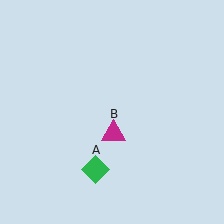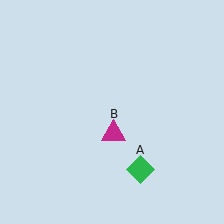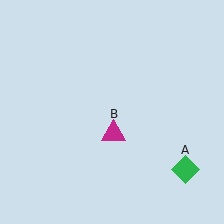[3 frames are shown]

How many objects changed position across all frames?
1 object changed position: green diamond (object A).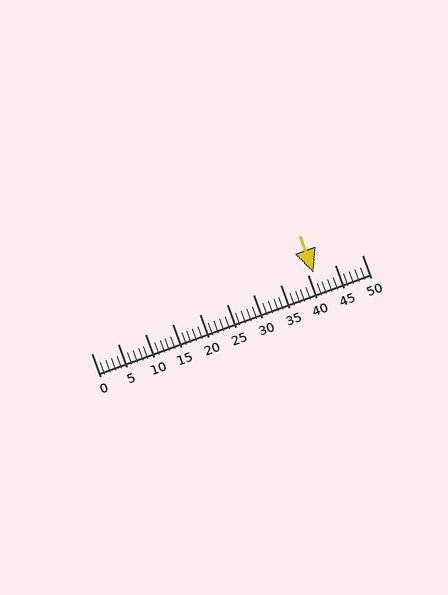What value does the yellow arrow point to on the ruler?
The yellow arrow points to approximately 41.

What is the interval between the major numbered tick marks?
The major tick marks are spaced 5 units apart.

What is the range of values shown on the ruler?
The ruler shows values from 0 to 50.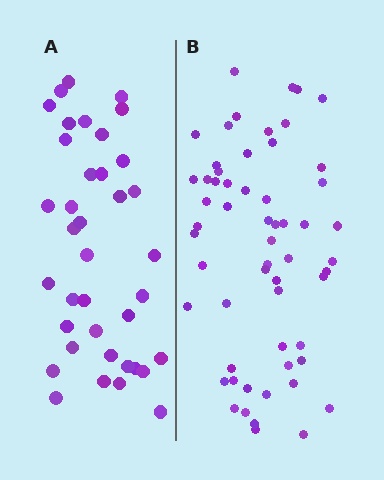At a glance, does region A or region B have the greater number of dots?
Region B (the right region) has more dots.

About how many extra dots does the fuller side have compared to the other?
Region B has approximately 20 more dots than region A.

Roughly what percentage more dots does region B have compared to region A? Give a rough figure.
About 55% more.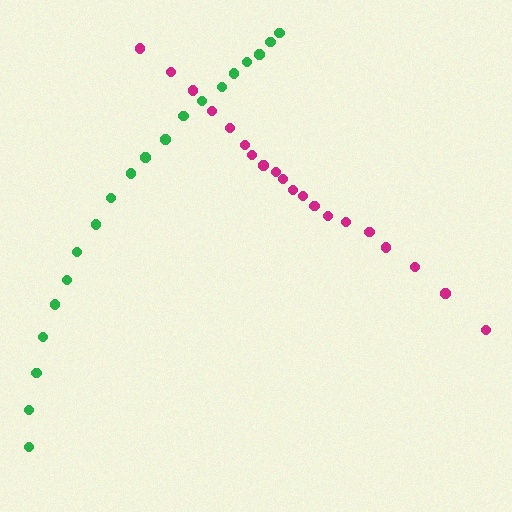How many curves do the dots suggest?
There are 2 distinct paths.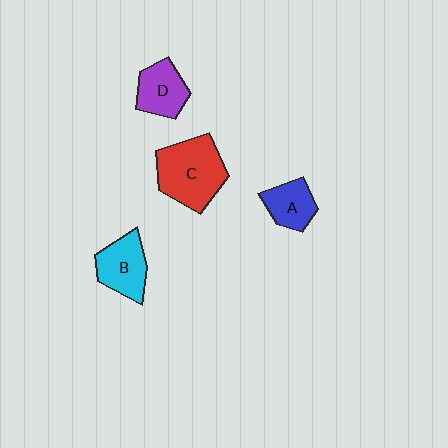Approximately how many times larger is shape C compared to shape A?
Approximately 1.9 times.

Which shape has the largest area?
Shape C (red).